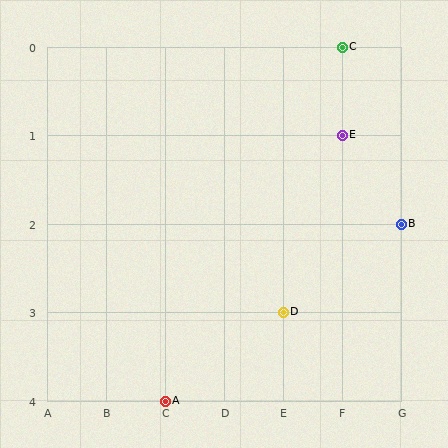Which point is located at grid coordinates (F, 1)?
Point E is at (F, 1).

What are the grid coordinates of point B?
Point B is at grid coordinates (G, 2).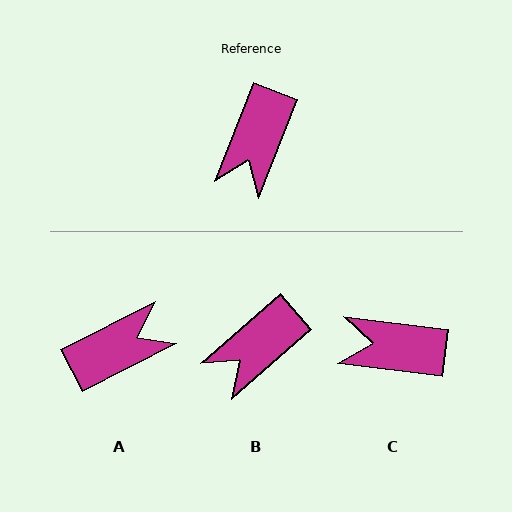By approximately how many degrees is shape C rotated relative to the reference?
Approximately 76 degrees clockwise.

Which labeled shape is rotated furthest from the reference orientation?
A, about 138 degrees away.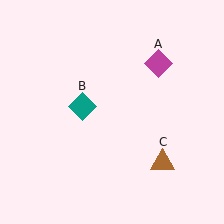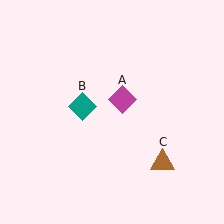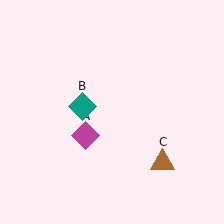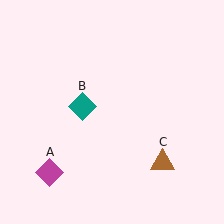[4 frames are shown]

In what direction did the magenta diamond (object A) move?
The magenta diamond (object A) moved down and to the left.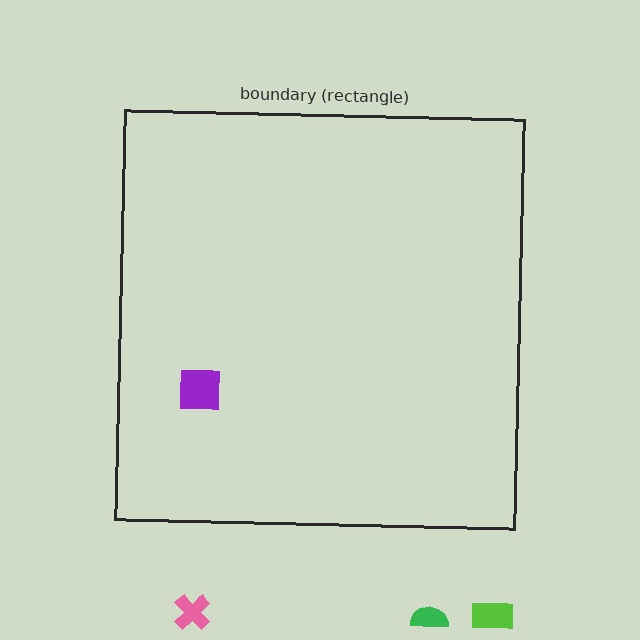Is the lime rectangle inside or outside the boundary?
Outside.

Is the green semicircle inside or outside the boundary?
Outside.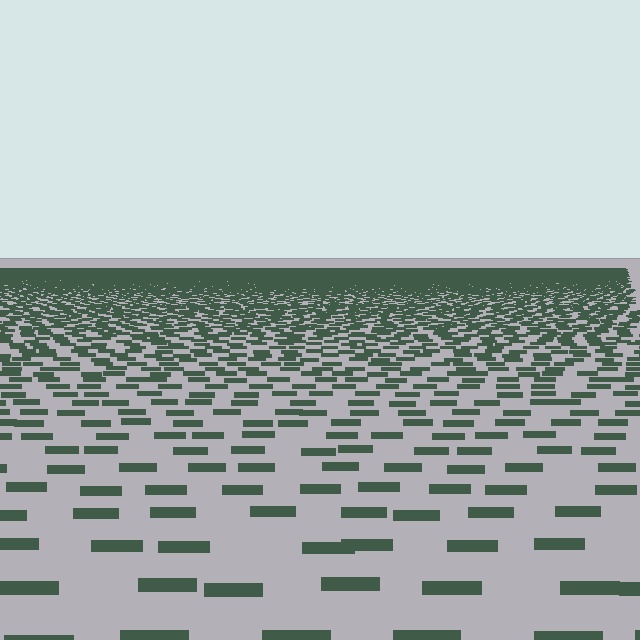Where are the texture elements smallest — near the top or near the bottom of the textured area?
Near the top.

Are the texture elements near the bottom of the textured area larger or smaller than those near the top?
Larger. Near the bottom, elements are closer to the viewer and appear at a bigger on-screen size.